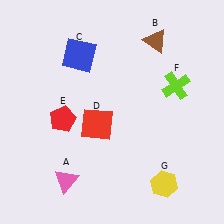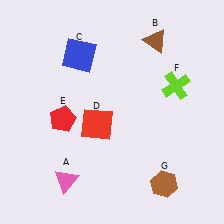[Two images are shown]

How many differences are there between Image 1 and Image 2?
There is 1 difference between the two images.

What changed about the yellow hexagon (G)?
In Image 1, G is yellow. In Image 2, it changed to brown.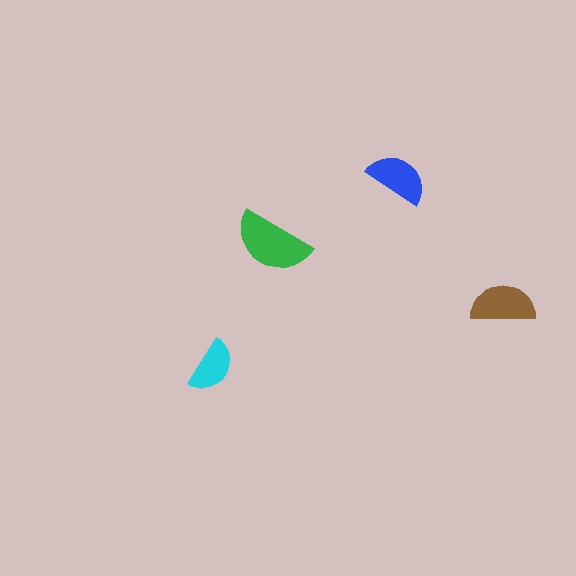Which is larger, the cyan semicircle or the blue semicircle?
The blue one.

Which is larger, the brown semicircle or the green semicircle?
The green one.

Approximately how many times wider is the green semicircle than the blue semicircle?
About 1.5 times wider.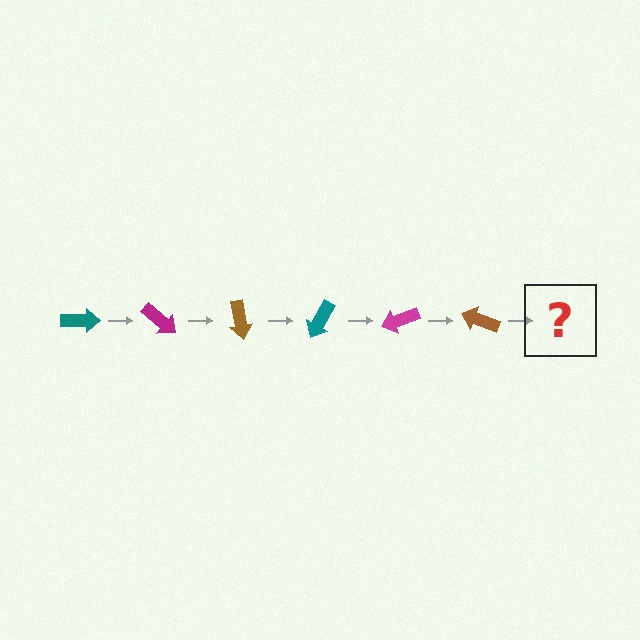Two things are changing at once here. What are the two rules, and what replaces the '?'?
The two rules are that it rotates 40 degrees each step and the color cycles through teal, magenta, and brown. The '?' should be a teal arrow, rotated 240 degrees from the start.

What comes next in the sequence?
The next element should be a teal arrow, rotated 240 degrees from the start.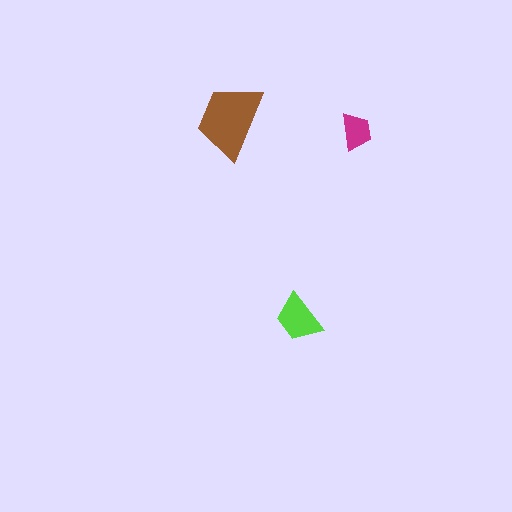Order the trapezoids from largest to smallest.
the brown one, the lime one, the magenta one.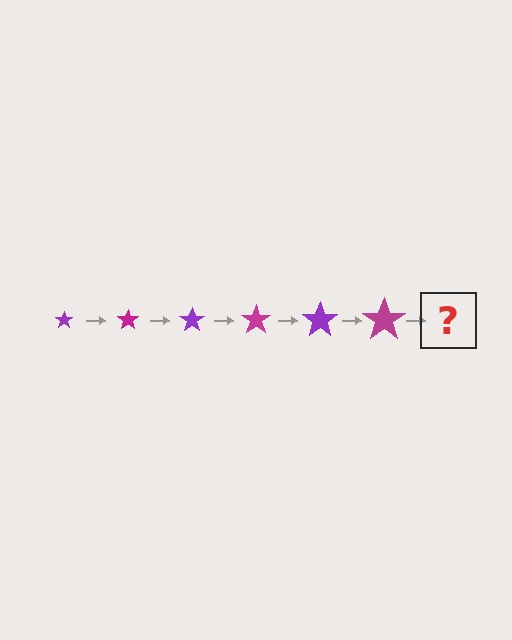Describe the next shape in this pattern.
It should be a purple star, larger than the previous one.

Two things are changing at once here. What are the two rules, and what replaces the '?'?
The two rules are that the star grows larger each step and the color cycles through purple and magenta. The '?' should be a purple star, larger than the previous one.